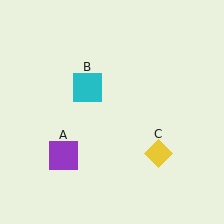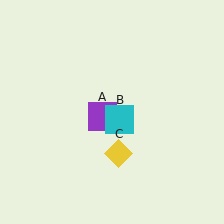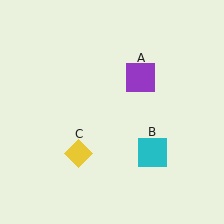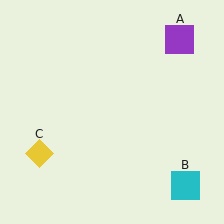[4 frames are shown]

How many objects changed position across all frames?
3 objects changed position: purple square (object A), cyan square (object B), yellow diamond (object C).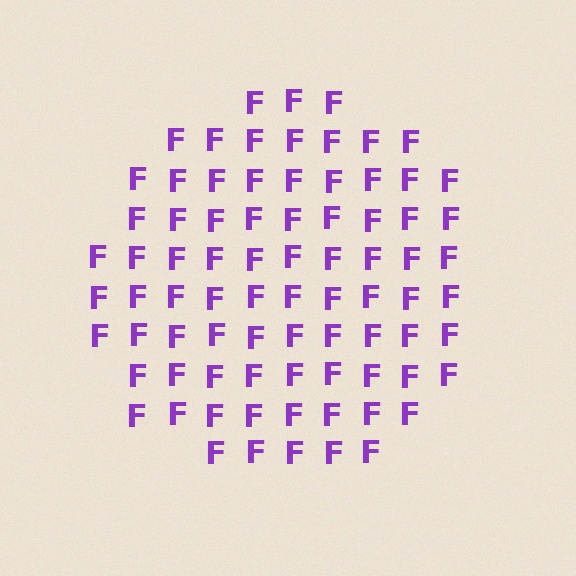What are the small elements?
The small elements are letter F's.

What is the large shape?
The large shape is a circle.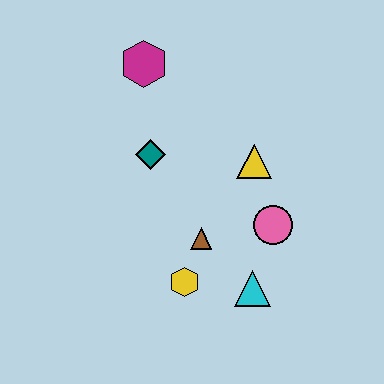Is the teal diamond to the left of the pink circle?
Yes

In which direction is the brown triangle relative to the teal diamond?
The brown triangle is below the teal diamond.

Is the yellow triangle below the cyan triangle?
No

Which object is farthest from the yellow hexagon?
The magenta hexagon is farthest from the yellow hexagon.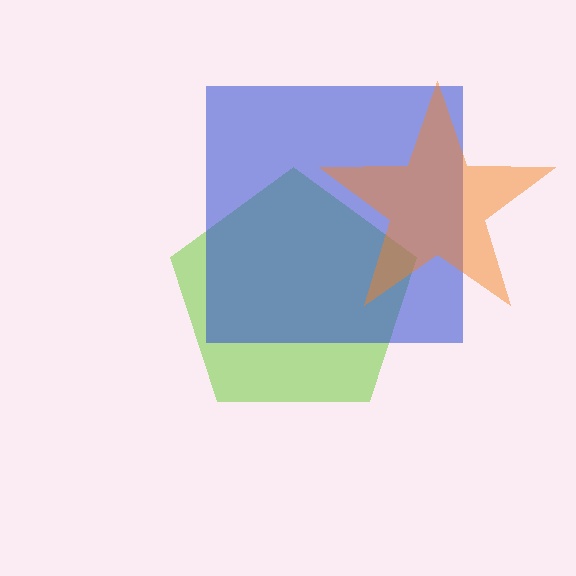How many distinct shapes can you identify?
There are 3 distinct shapes: a lime pentagon, a blue square, an orange star.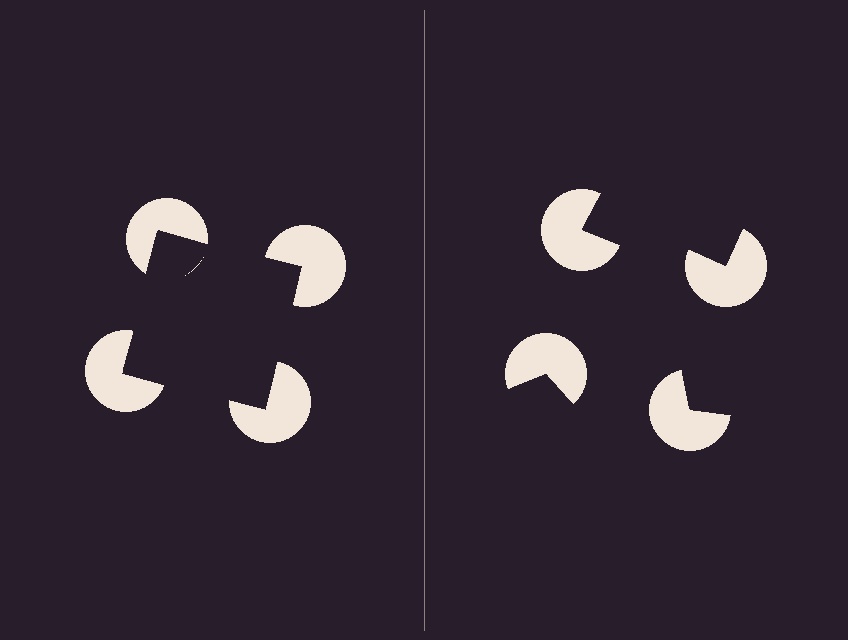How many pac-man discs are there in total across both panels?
8 — 4 on each side.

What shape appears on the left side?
An illusory square.